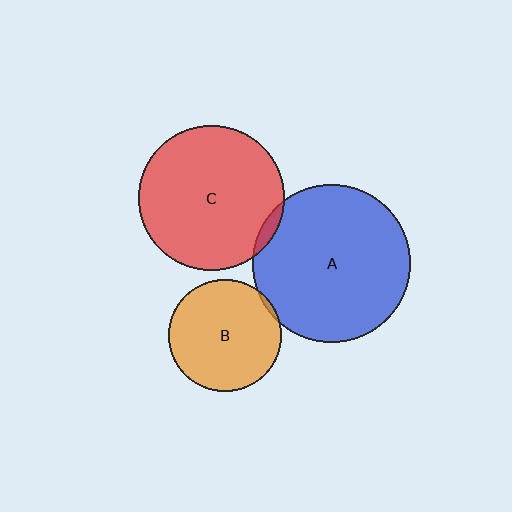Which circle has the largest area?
Circle A (blue).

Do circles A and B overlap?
Yes.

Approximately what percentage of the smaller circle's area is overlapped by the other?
Approximately 5%.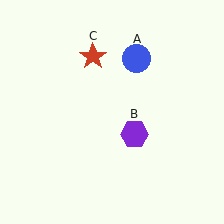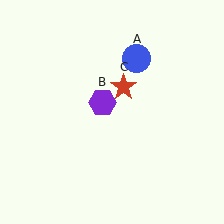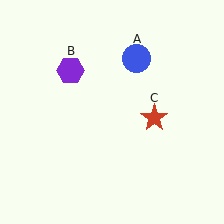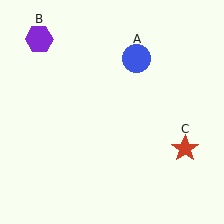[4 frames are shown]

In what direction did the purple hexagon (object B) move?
The purple hexagon (object B) moved up and to the left.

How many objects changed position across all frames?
2 objects changed position: purple hexagon (object B), red star (object C).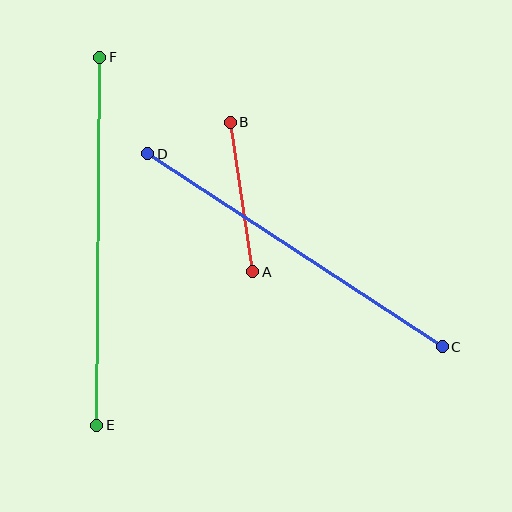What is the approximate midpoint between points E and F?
The midpoint is at approximately (98, 241) pixels.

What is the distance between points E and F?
The distance is approximately 368 pixels.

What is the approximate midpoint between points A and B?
The midpoint is at approximately (241, 197) pixels.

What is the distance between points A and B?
The distance is approximately 151 pixels.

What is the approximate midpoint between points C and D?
The midpoint is at approximately (295, 250) pixels.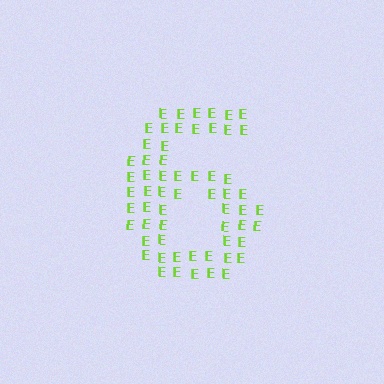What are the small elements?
The small elements are letter E's.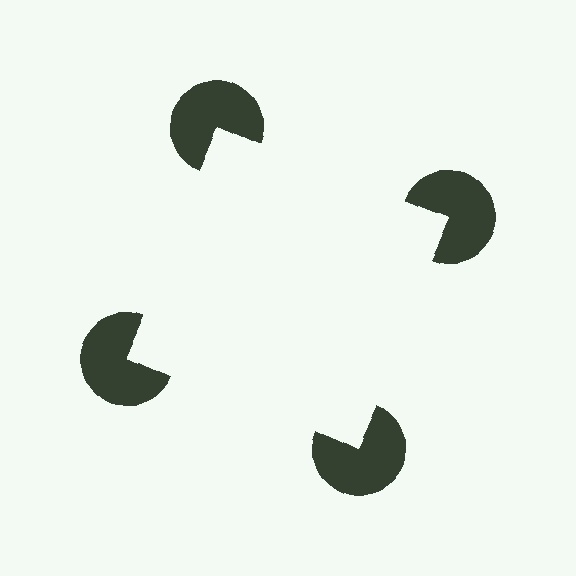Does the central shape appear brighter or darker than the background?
It typically appears slightly brighter than the background, even though no actual brightness change is drawn.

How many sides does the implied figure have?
4 sides.